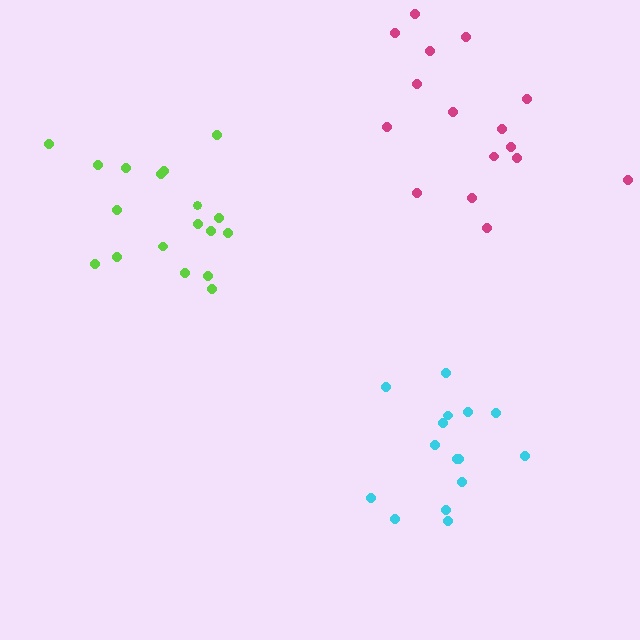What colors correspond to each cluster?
The clusters are colored: cyan, magenta, lime.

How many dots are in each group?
Group 1: 15 dots, Group 2: 16 dots, Group 3: 18 dots (49 total).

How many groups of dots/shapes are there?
There are 3 groups.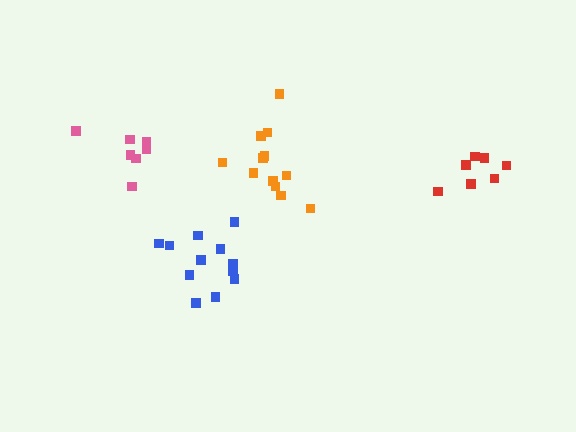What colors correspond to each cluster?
The clusters are colored: pink, blue, red, orange.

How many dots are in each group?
Group 1: 7 dots, Group 2: 12 dots, Group 3: 7 dots, Group 4: 12 dots (38 total).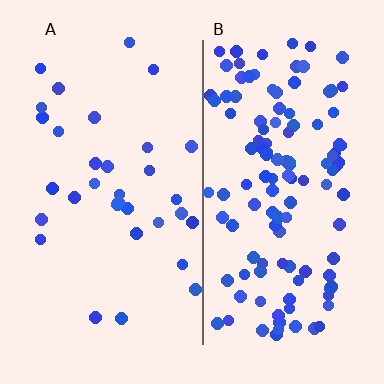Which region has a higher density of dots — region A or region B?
B (the right).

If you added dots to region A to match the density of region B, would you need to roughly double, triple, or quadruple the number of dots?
Approximately quadruple.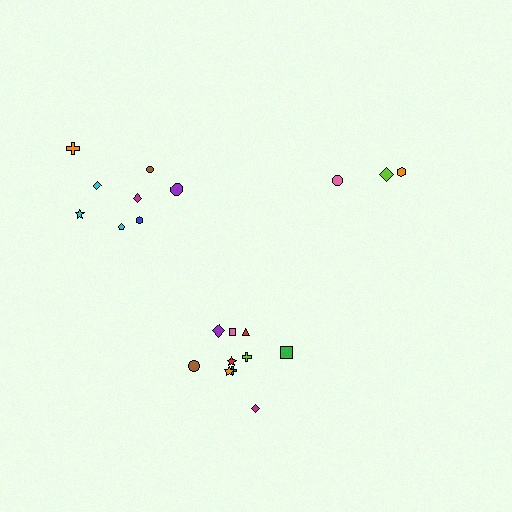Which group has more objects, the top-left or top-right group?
The top-left group.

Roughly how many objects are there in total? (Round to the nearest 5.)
Roughly 20 objects in total.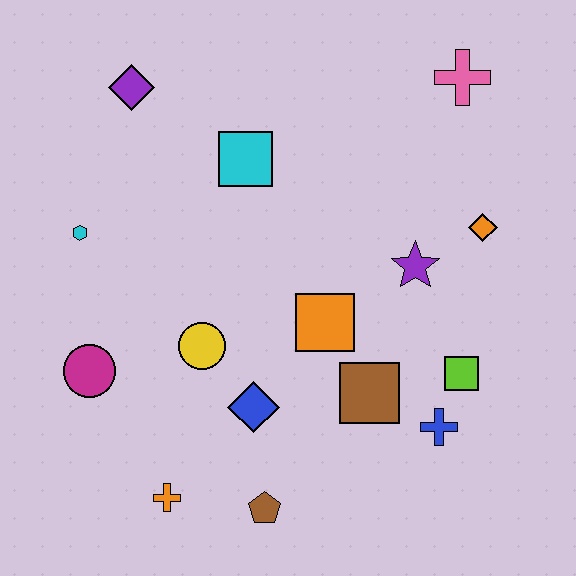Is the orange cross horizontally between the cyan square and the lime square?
No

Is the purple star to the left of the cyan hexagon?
No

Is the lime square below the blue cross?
No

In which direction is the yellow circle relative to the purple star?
The yellow circle is to the left of the purple star.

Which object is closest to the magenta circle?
The yellow circle is closest to the magenta circle.